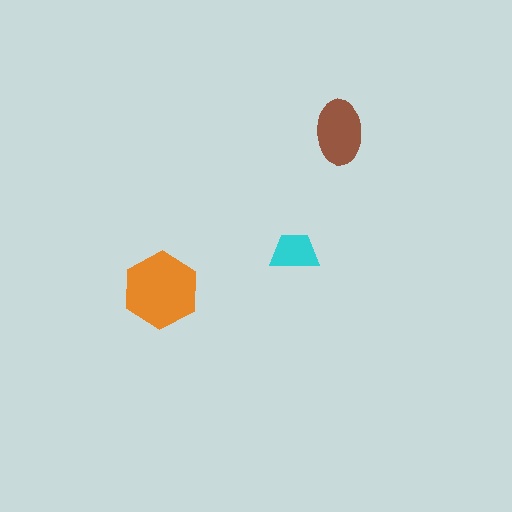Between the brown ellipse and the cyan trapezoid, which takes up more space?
The brown ellipse.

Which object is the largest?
The orange hexagon.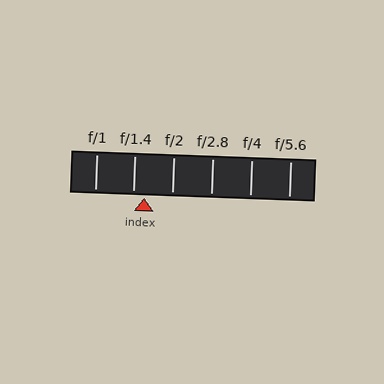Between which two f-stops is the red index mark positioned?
The index mark is between f/1.4 and f/2.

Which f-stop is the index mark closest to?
The index mark is closest to f/1.4.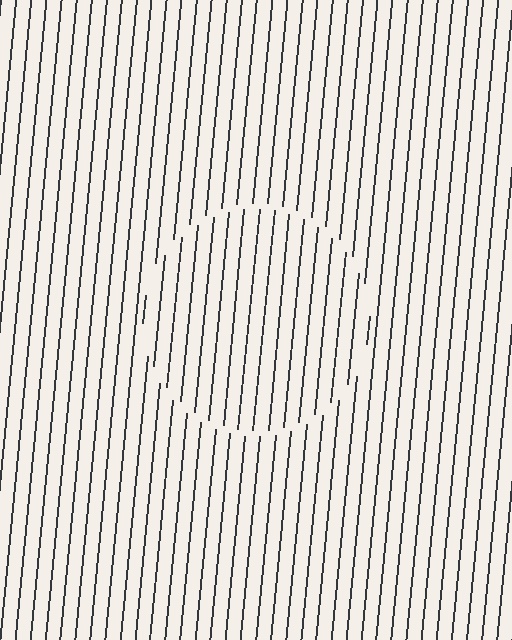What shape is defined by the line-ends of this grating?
An illusory circle. The interior of the shape contains the same grating, shifted by half a period — the contour is defined by the phase discontinuity where line-ends from the inner and outer gratings abut.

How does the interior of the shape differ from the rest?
The interior of the shape contains the same grating, shifted by half a period — the contour is defined by the phase discontinuity where line-ends from the inner and outer gratings abut.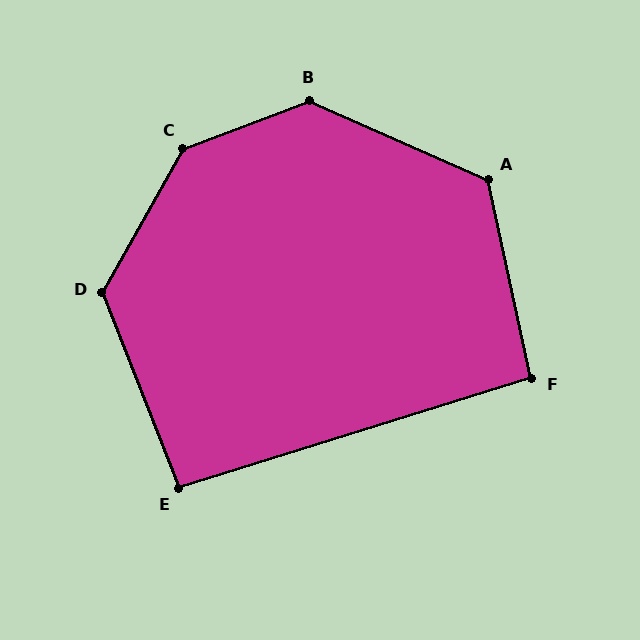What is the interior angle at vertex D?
Approximately 129 degrees (obtuse).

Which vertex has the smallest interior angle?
E, at approximately 94 degrees.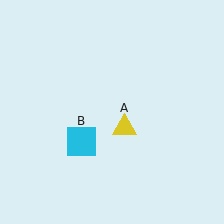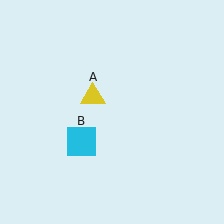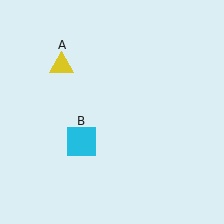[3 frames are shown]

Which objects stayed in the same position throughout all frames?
Cyan square (object B) remained stationary.